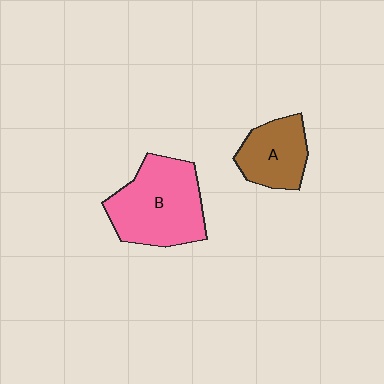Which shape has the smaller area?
Shape A (brown).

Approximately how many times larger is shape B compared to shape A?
Approximately 1.7 times.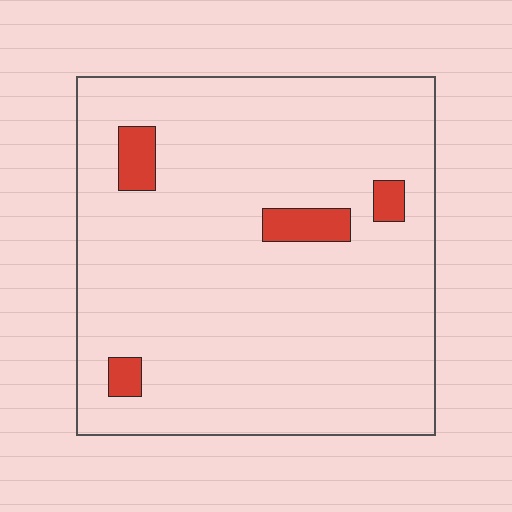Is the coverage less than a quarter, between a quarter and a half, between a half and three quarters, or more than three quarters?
Less than a quarter.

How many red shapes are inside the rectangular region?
4.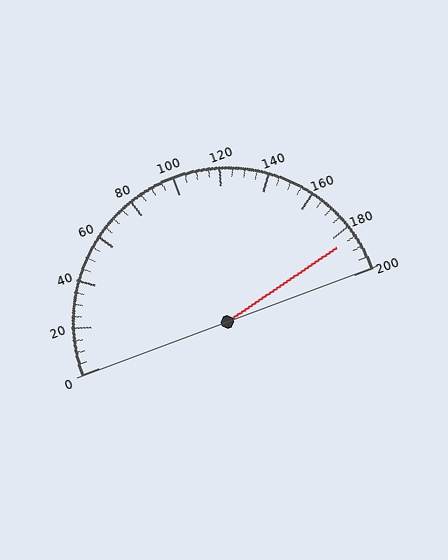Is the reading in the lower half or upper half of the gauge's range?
The reading is in the upper half of the range (0 to 200).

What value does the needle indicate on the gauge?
The needle indicates approximately 185.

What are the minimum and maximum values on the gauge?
The gauge ranges from 0 to 200.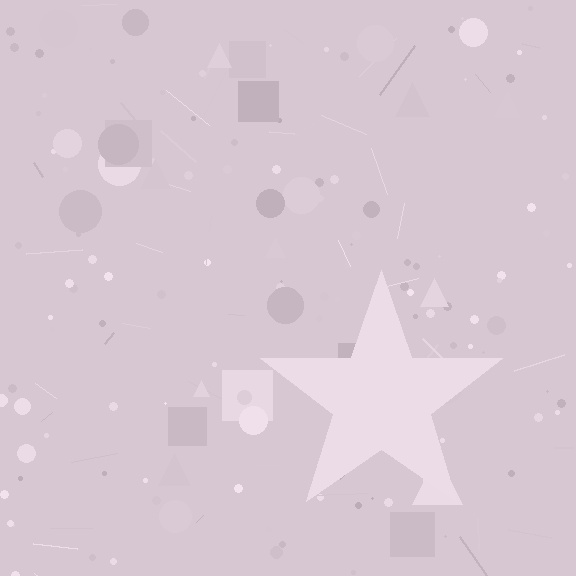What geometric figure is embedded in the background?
A star is embedded in the background.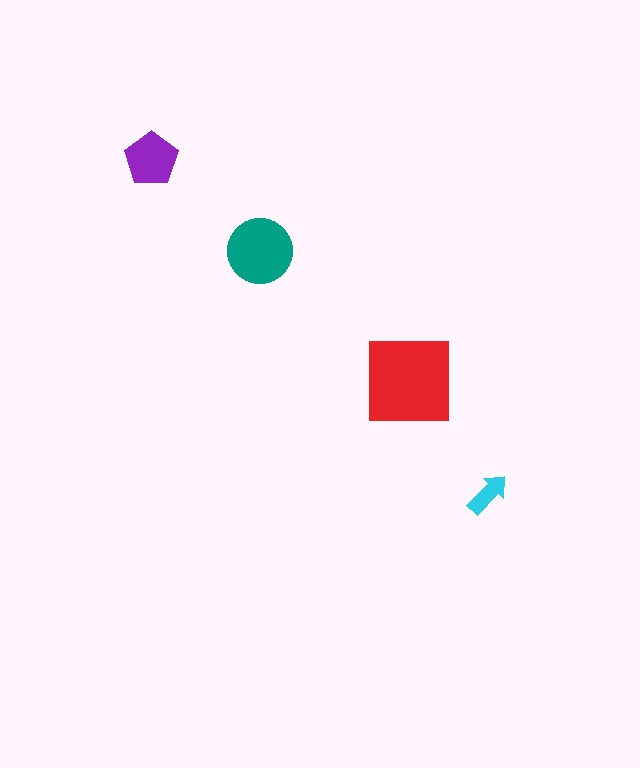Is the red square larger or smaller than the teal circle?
Larger.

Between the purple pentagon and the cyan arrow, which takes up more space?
The purple pentagon.